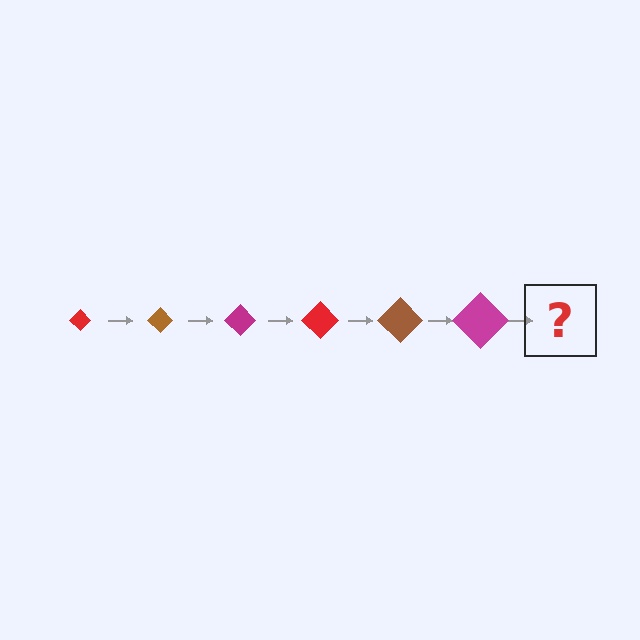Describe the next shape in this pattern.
It should be a red diamond, larger than the previous one.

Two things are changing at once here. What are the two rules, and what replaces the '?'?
The two rules are that the diamond grows larger each step and the color cycles through red, brown, and magenta. The '?' should be a red diamond, larger than the previous one.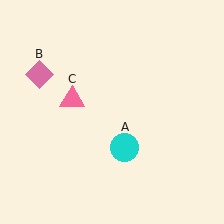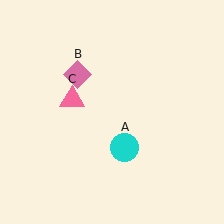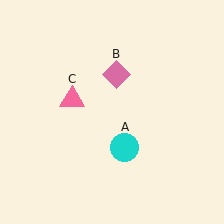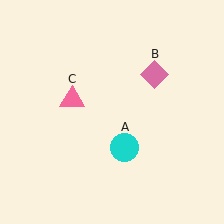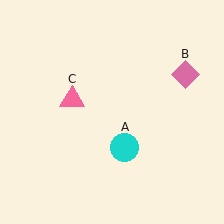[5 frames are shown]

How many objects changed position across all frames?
1 object changed position: pink diamond (object B).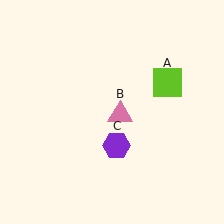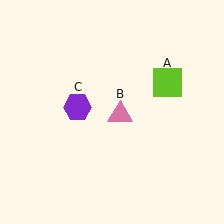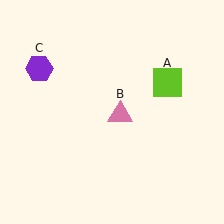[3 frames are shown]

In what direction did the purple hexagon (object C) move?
The purple hexagon (object C) moved up and to the left.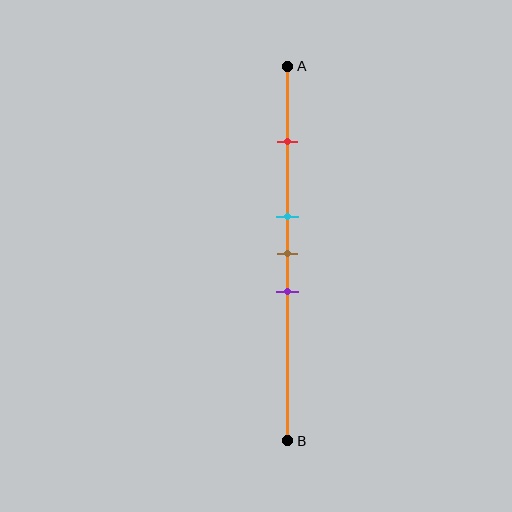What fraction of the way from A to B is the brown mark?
The brown mark is approximately 50% (0.5) of the way from A to B.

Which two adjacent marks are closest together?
The cyan and brown marks are the closest adjacent pair.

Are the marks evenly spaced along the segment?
No, the marks are not evenly spaced.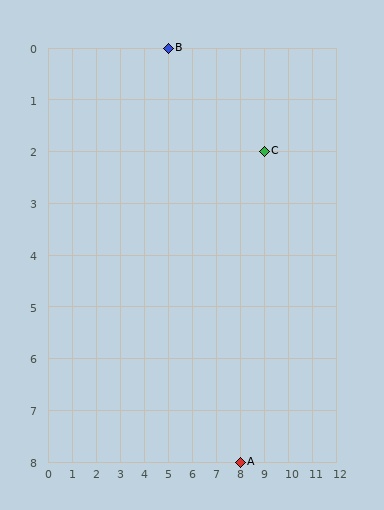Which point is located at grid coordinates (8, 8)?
Point A is at (8, 8).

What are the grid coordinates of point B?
Point B is at grid coordinates (5, 0).